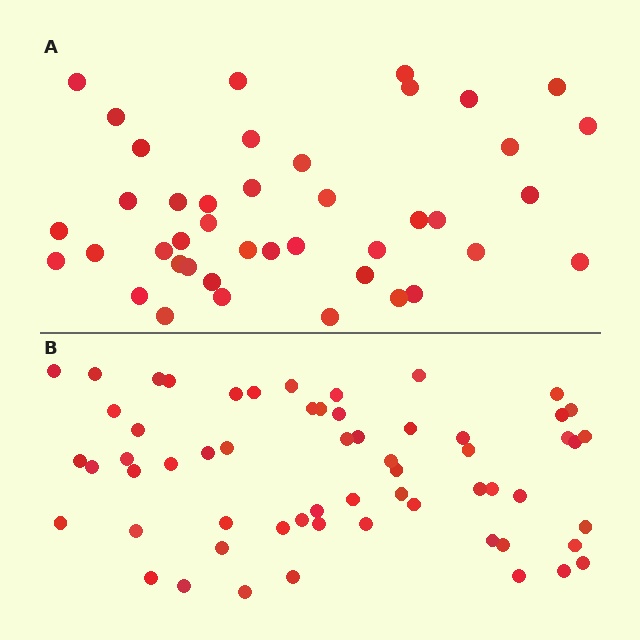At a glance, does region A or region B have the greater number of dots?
Region B (the bottom region) has more dots.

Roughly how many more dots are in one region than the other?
Region B has approximately 20 more dots than region A.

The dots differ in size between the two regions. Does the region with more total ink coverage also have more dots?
No. Region A has more total ink coverage because its dots are larger, but region B actually contains more individual dots. Total area can be misleading — the number of items is what matters here.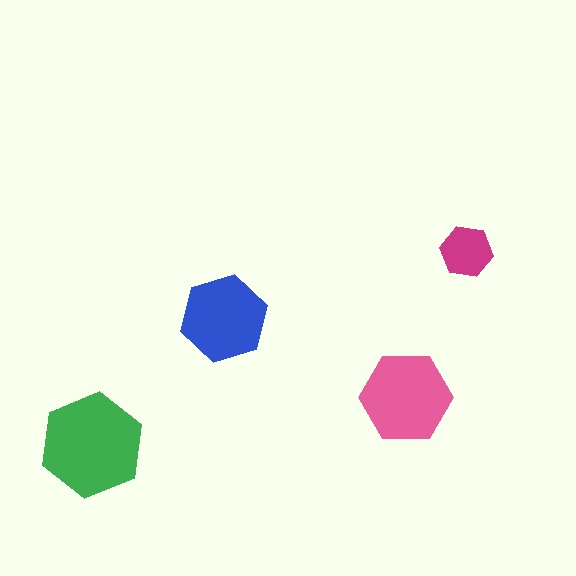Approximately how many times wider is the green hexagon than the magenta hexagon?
About 2 times wider.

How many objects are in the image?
There are 4 objects in the image.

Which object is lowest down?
The green hexagon is bottommost.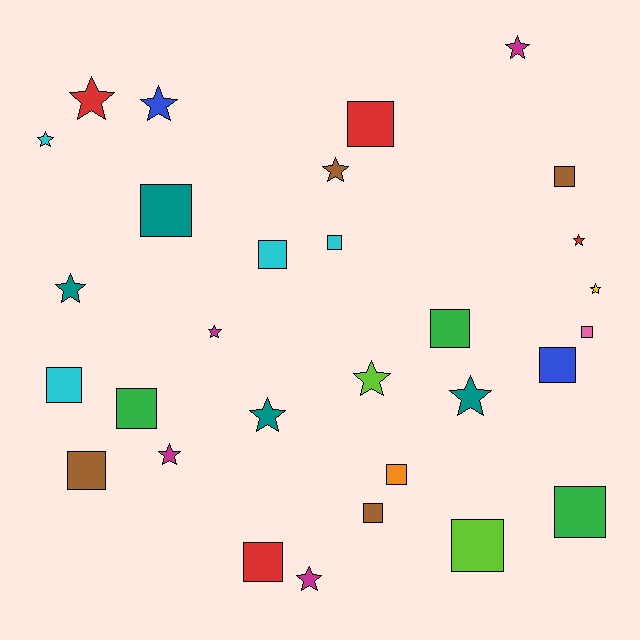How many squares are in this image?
There are 16 squares.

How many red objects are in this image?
There are 4 red objects.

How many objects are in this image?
There are 30 objects.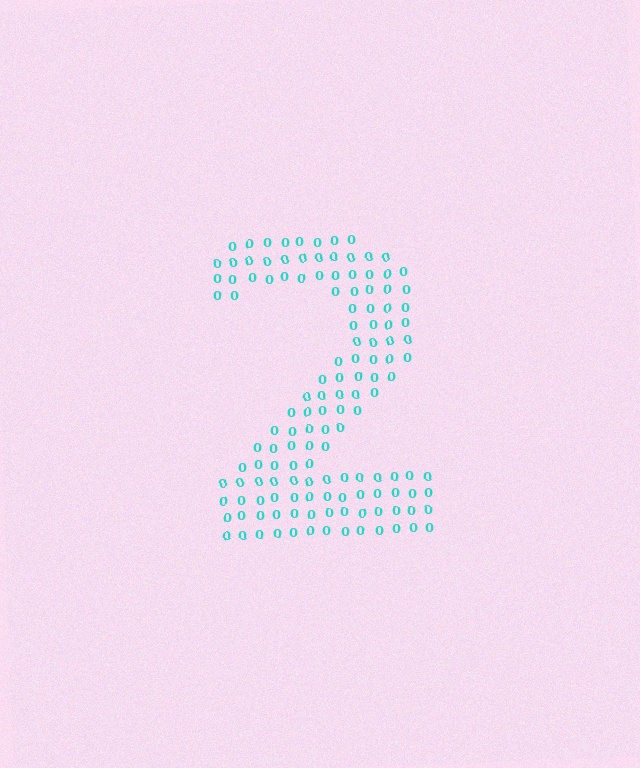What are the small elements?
The small elements are digit 0's.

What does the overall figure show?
The overall figure shows the digit 2.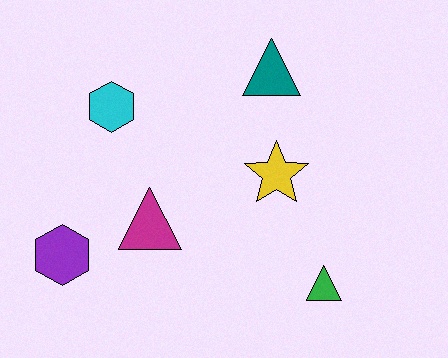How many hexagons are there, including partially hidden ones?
There are 2 hexagons.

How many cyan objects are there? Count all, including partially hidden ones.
There is 1 cyan object.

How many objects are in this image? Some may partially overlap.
There are 6 objects.